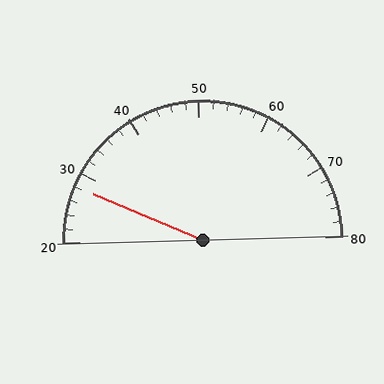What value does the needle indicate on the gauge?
The needle indicates approximately 28.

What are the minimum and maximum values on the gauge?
The gauge ranges from 20 to 80.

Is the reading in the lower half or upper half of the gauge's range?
The reading is in the lower half of the range (20 to 80).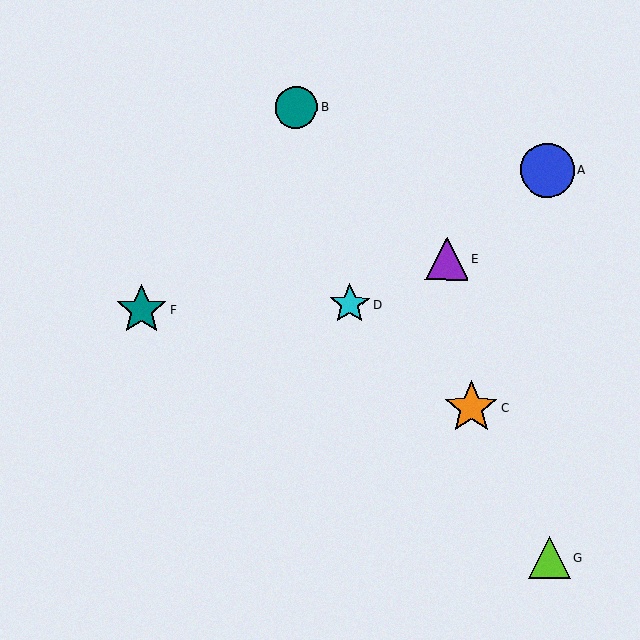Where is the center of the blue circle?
The center of the blue circle is at (547, 170).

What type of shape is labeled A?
Shape A is a blue circle.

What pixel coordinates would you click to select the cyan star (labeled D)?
Click at (350, 304) to select the cyan star D.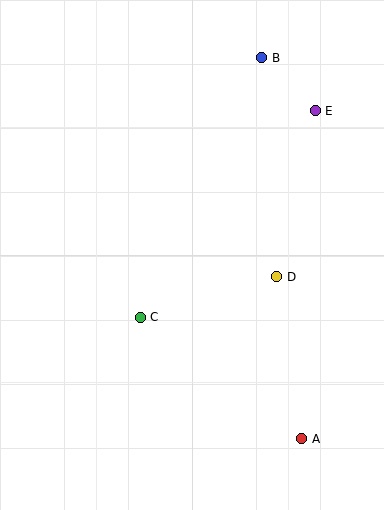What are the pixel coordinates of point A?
Point A is at (302, 439).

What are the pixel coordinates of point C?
Point C is at (140, 317).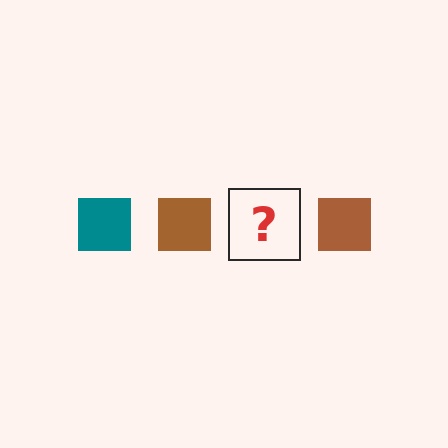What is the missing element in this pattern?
The missing element is a teal square.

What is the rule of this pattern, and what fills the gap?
The rule is that the pattern cycles through teal, brown squares. The gap should be filled with a teal square.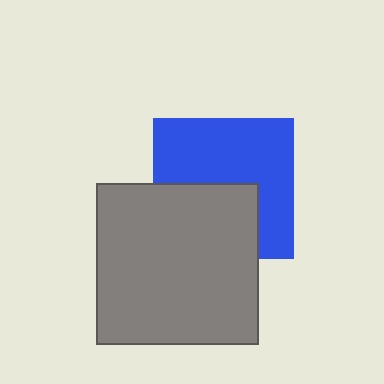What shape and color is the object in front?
The object in front is a gray square.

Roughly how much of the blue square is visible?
About half of it is visible (roughly 59%).